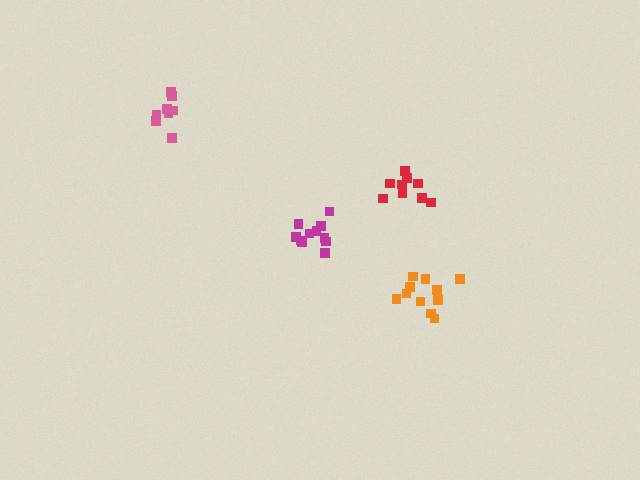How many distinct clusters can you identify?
There are 4 distinct clusters.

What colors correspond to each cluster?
The clusters are colored: pink, orange, red, magenta.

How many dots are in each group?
Group 1: 8 dots, Group 2: 12 dots, Group 3: 9 dots, Group 4: 12 dots (41 total).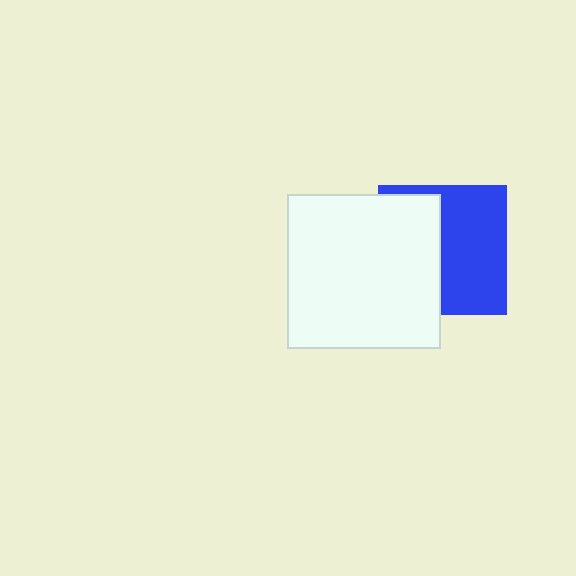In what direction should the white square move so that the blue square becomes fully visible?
The white square should move left. That is the shortest direction to clear the overlap and leave the blue square fully visible.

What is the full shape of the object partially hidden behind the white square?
The partially hidden object is a blue square.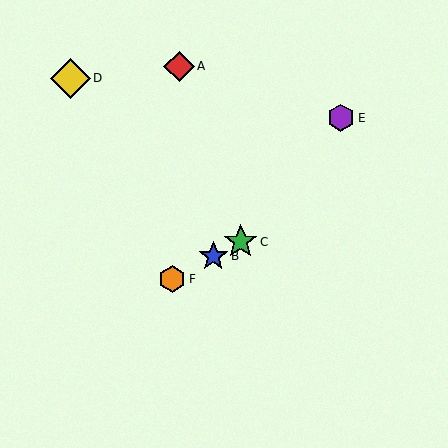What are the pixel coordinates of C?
Object C is at (241, 242).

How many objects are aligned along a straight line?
3 objects (B, C, F) are aligned along a straight line.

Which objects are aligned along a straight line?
Objects B, C, F are aligned along a straight line.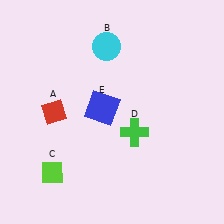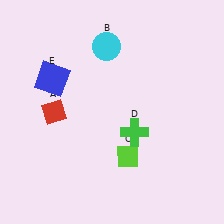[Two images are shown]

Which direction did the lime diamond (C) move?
The lime diamond (C) moved right.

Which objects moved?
The objects that moved are: the lime diamond (C), the blue square (E).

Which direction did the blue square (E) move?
The blue square (E) moved left.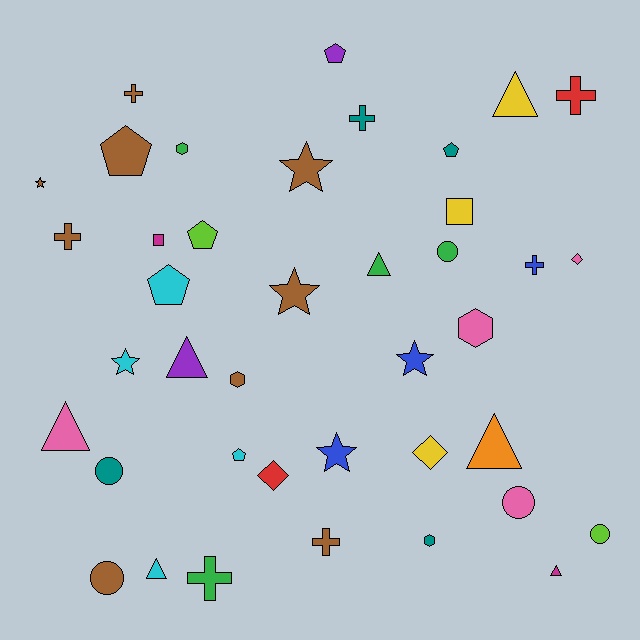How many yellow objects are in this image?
There are 3 yellow objects.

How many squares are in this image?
There are 2 squares.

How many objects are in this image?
There are 40 objects.